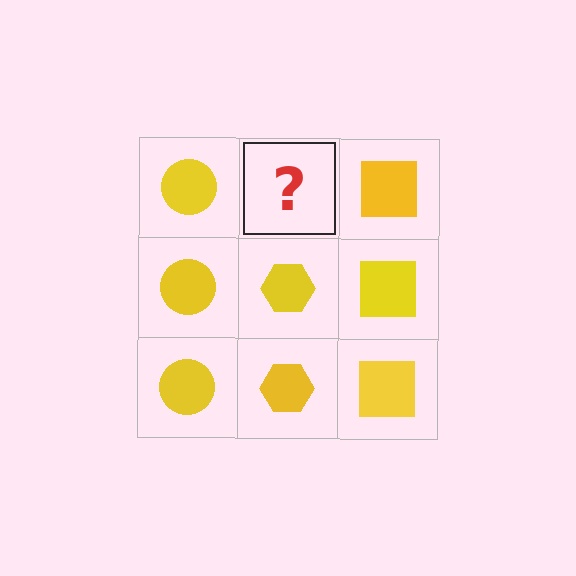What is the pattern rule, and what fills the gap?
The rule is that each column has a consistent shape. The gap should be filled with a yellow hexagon.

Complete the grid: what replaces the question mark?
The question mark should be replaced with a yellow hexagon.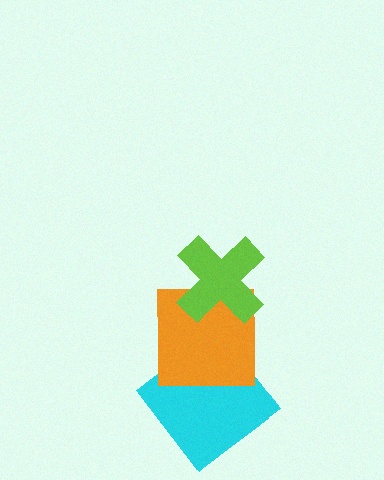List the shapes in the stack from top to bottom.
From top to bottom: the lime cross, the orange square, the cyan diamond.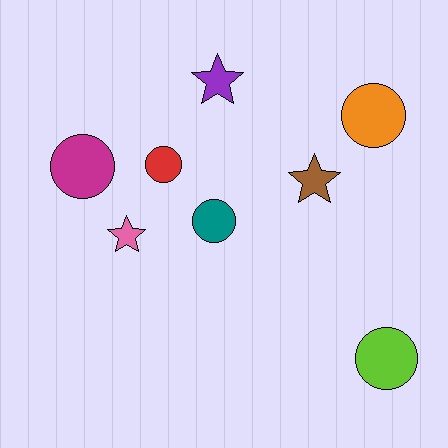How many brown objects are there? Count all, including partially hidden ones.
There is 1 brown object.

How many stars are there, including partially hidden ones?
There are 3 stars.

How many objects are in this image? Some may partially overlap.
There are 8 objects.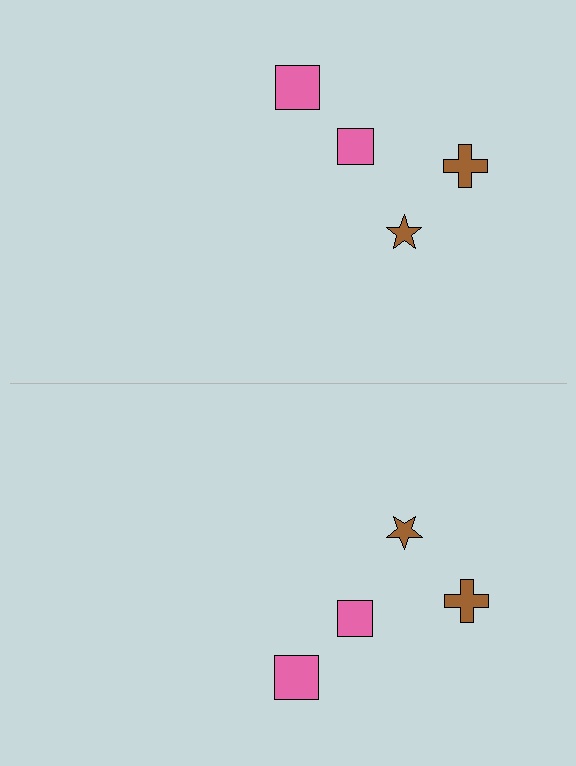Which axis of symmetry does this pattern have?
The pattern has a horizontal axis of symmetry running through the center of the image.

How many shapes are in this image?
There are 8 shapes in this image.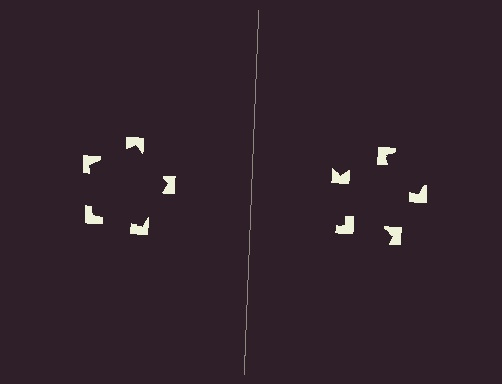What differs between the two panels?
The notched squares are positioned identically on both sides; only the wedge orientations differ. On the left they align to a pentagon; on the right they are misaligned.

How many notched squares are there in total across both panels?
10 — 5 on each side.